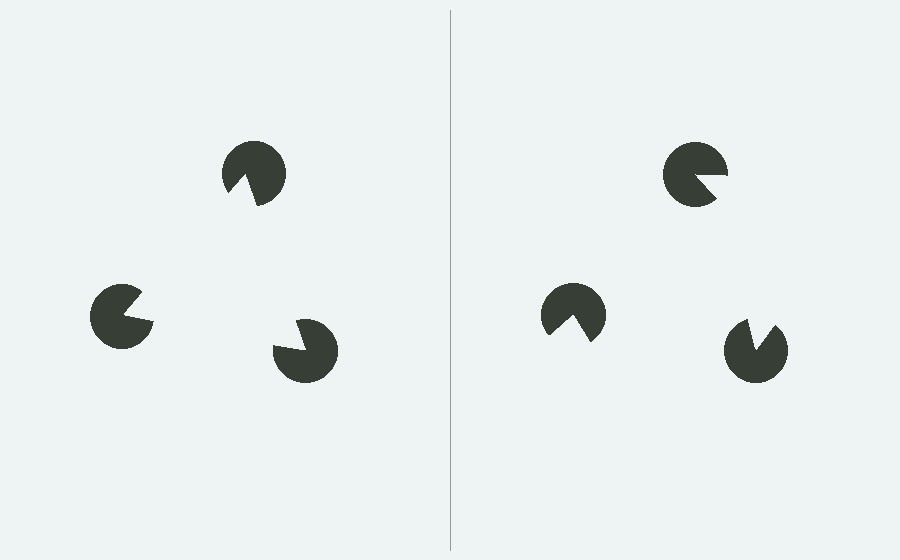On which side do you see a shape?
An illusory triangle appears on the left side. On the right side the wedge cuts are rotated, so no coherent shape forms.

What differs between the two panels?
The pac-man discs are positioned identically on both sides; only the wedge orientations differ. On the left they align to a triangle; on the right they are misaligned.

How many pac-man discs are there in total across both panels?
6 — 3 on each side.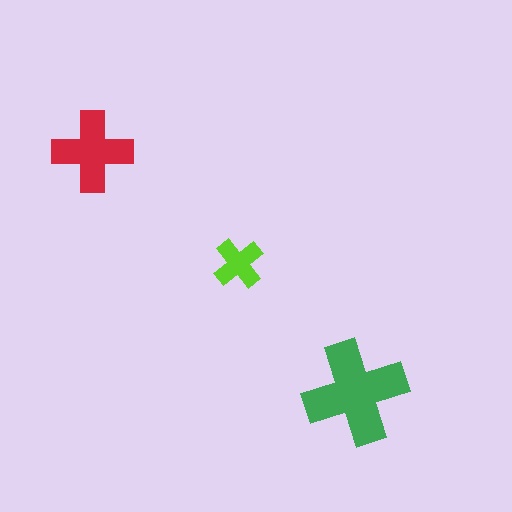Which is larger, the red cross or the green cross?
The green one.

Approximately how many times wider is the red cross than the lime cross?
About 1.5 times wider.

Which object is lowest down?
The green cross is bottommost.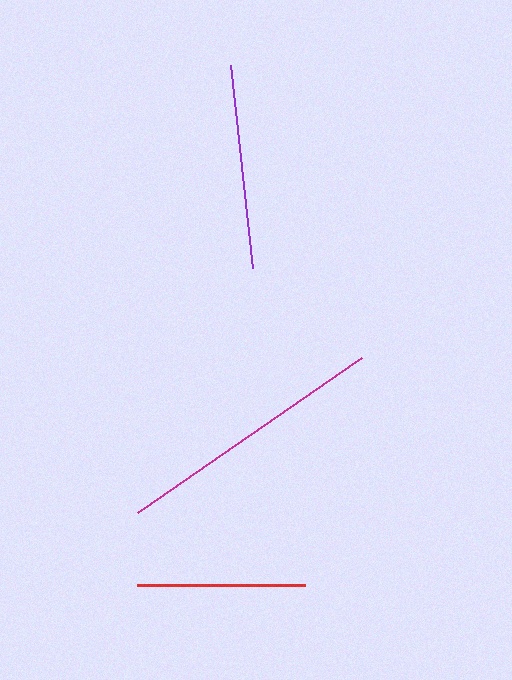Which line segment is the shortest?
The red line is the shortest at approximately 168 pixels.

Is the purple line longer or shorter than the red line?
The purple line is longer than the red line.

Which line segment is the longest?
The magenta line is the longest at approximately 273 pixels.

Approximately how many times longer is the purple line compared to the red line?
The purple line is approximately 1.2 times the length of the red line.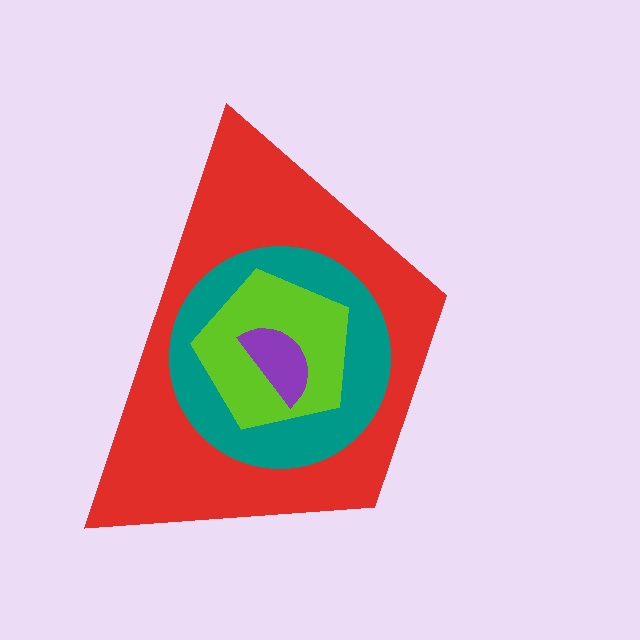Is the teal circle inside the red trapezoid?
Yes.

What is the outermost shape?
The red trapezoid.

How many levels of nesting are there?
4.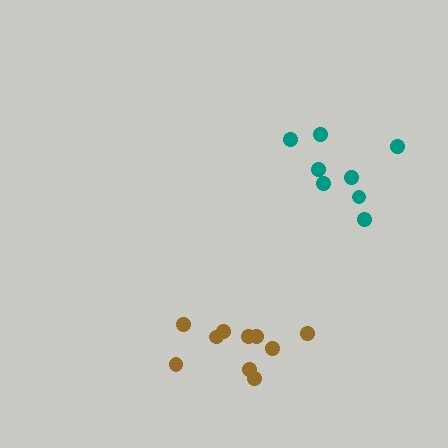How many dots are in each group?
Group 1: 10 dots, Group 2: 8 dots (18 total).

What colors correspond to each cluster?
The clusters are colored: brown, teal.